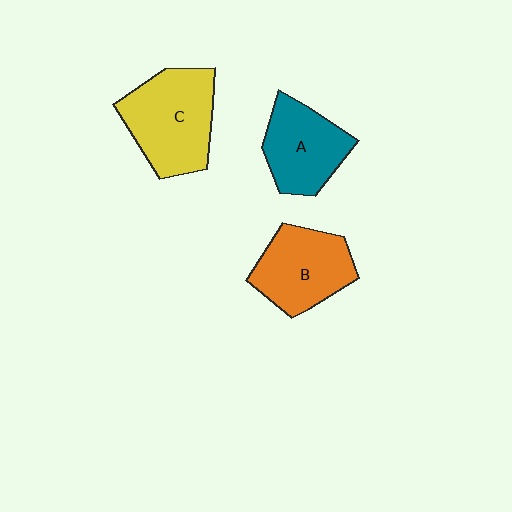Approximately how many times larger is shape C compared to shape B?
Approximately 1.2 times.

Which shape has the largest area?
Shape C (yellow).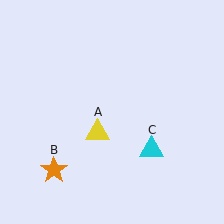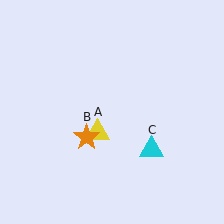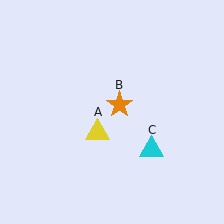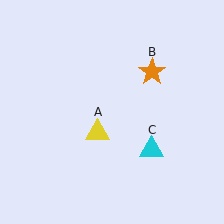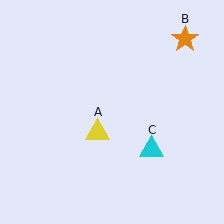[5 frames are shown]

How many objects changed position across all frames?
1 object changed position: orange star (object B).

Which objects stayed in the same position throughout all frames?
Yellow triangle (object A) and cyan triangle (object C) remained stationary.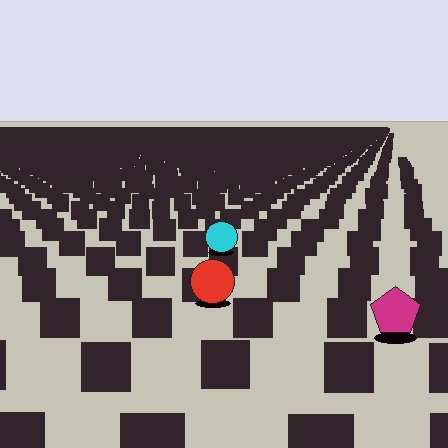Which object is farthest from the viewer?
The cyan circle is farthest from the viewer. It appears smaller and the ground texture around it is denser.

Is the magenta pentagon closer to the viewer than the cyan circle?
Yes. The magenta pentagon is closer — you can tell from the texture gradient: the ground texture is coarser near it.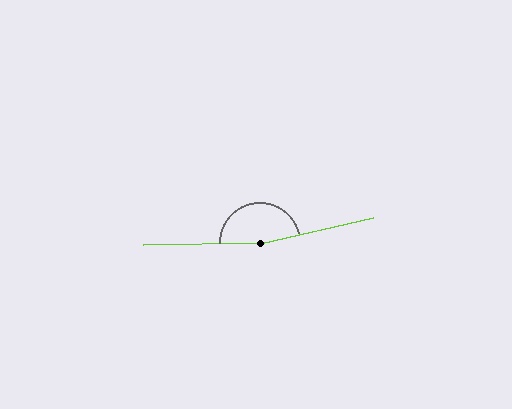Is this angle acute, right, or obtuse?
It is obtuse.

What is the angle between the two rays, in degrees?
Approximately 168 degrees.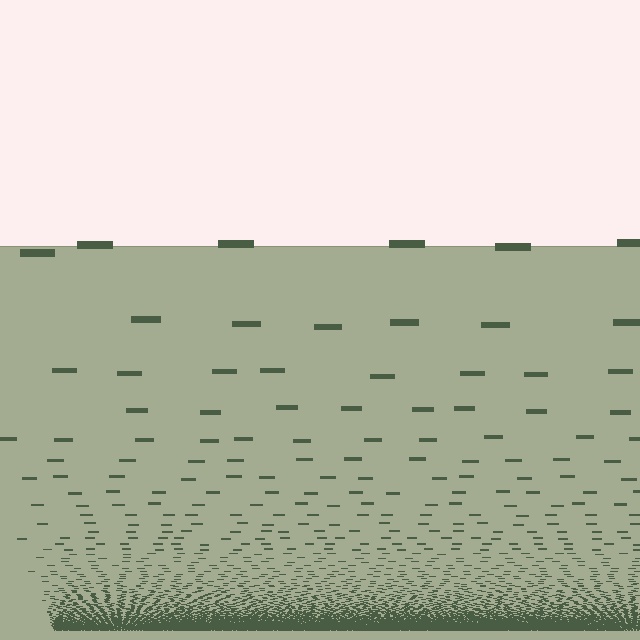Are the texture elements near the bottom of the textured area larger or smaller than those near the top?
Smaller. The gradient is inverted — elements near the bottom are smaller and denser.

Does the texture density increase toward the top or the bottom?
Density increases toward the bottom.